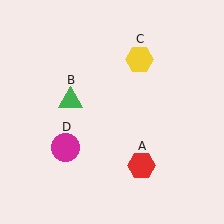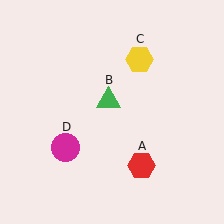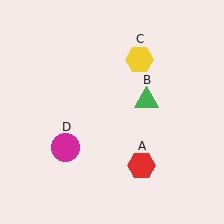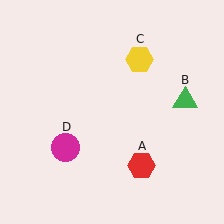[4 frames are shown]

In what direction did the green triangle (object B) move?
The green triangle (object B) moved right.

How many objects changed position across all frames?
1 object changed position: green triangle (object B).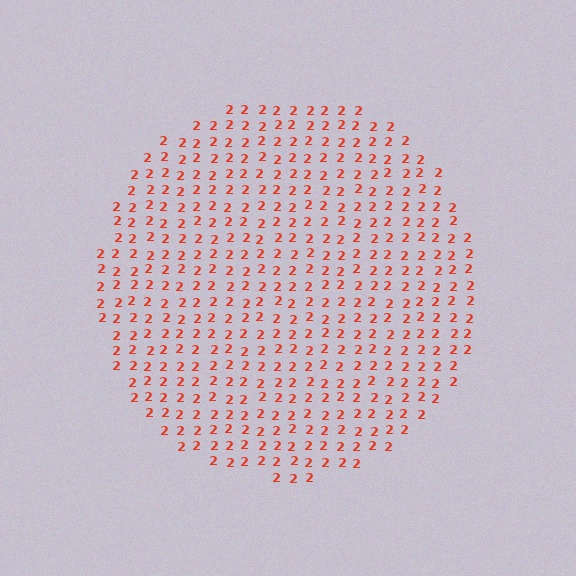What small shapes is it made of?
It is made of small digit 2's.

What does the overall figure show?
The overall figure shows a circle.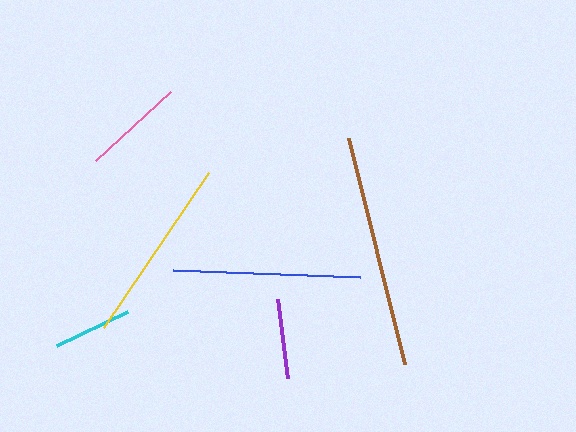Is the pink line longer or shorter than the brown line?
The brown line is longer than the pink line.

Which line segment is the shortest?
The cyan line is the shortest at approximately 79 pixels.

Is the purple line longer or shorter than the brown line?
The brown line is longer than the purple line.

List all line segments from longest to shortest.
From longest to shortest: brown, yellow, blue, pink, purple, cyan.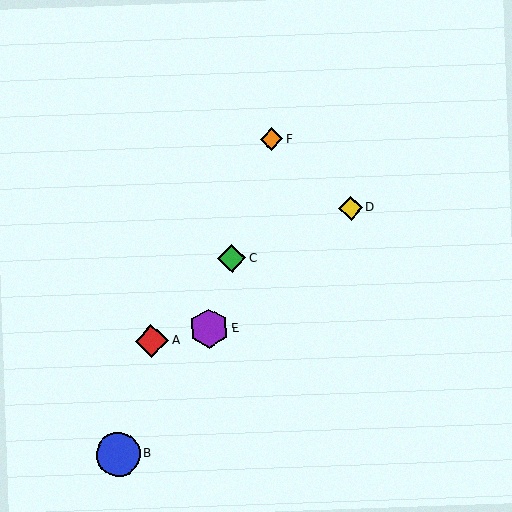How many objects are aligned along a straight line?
3 objects (C, E, F) are aligned along a straight line.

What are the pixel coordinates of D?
Object D is at (351, 208).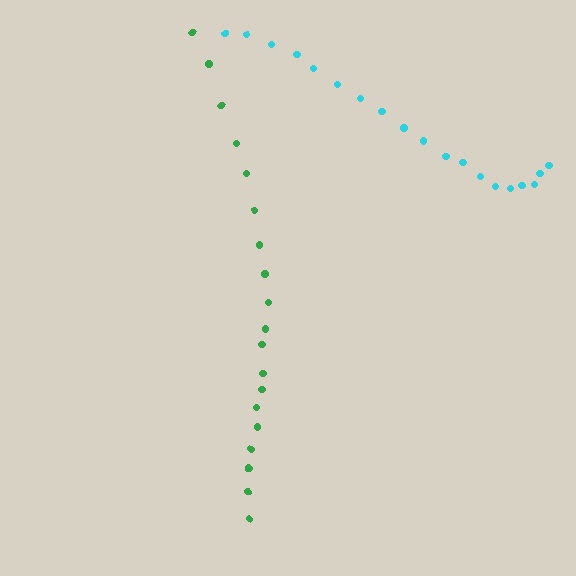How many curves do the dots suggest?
There are 2 distinct paths.